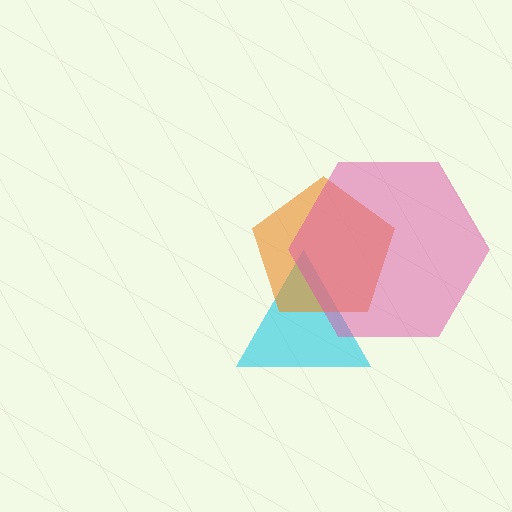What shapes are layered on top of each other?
The layered shapes are: a cyan triangle, an orange pentagon, a pink hexagon.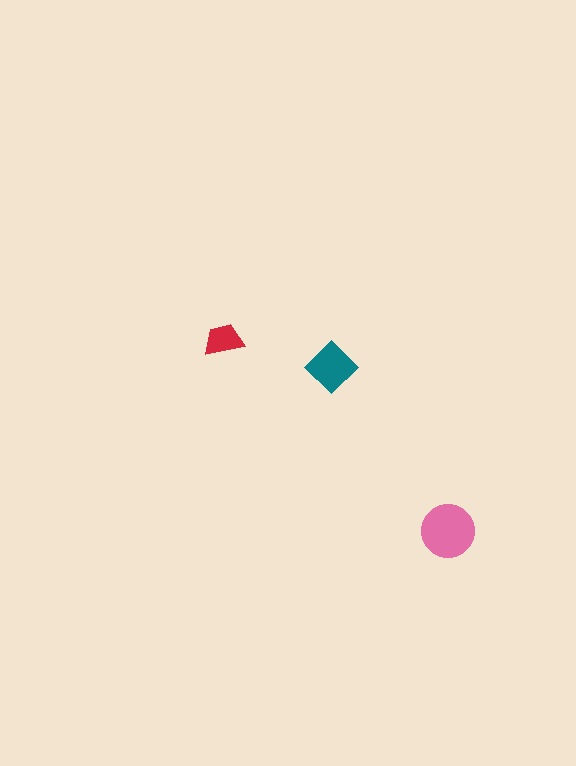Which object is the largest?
The pink circle.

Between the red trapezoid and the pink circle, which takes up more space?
The pink circle.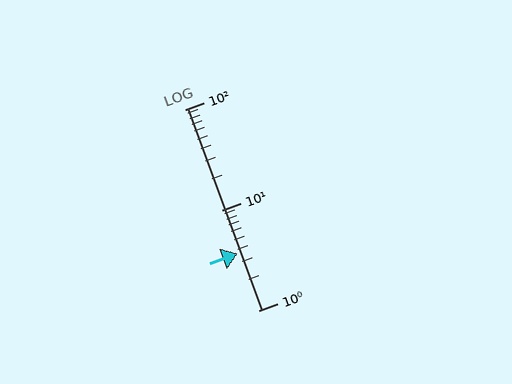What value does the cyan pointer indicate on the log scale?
The pointer indicates approximately 3.7.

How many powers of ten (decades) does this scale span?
The scale spans 2 decades, from 1 to 100.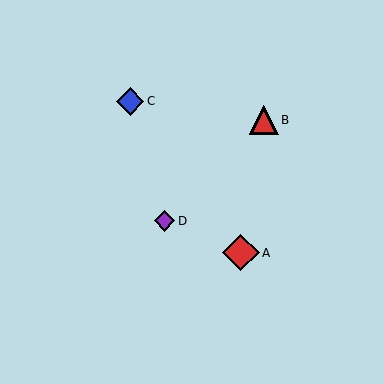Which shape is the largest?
The red diamond (labeled A) is the largest.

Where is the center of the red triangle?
The center of the red triangle is at (264, 120).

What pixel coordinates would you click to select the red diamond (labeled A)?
Click at (241, 253) to select the red diamond A.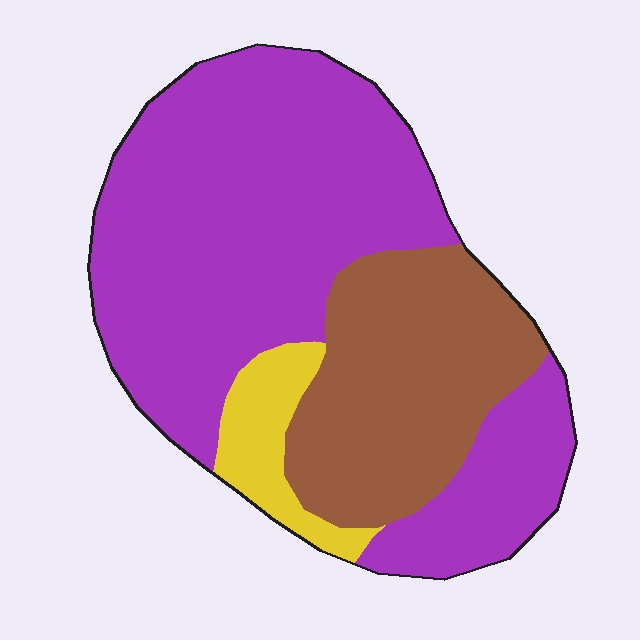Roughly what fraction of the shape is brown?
Brown takes up about one quarter (1/4) of the shape.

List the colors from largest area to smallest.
From largest to smallest: purple, brown, yellow.